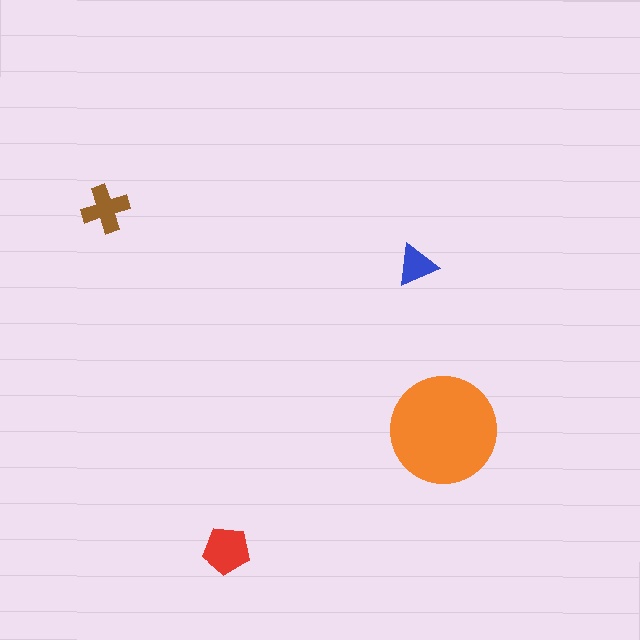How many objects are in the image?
There are 4 objects in the image.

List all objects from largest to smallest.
The orange circle, the red pentagon, the brown cross, the blue triangle.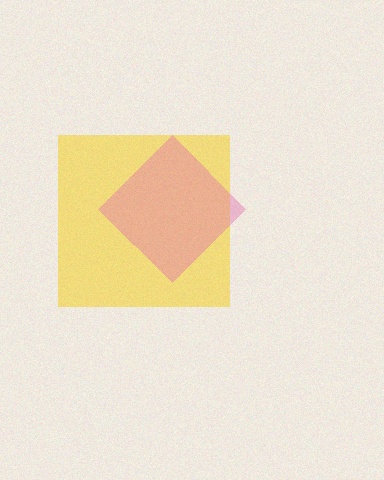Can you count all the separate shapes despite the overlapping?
Yes, there are 2 separate shapes.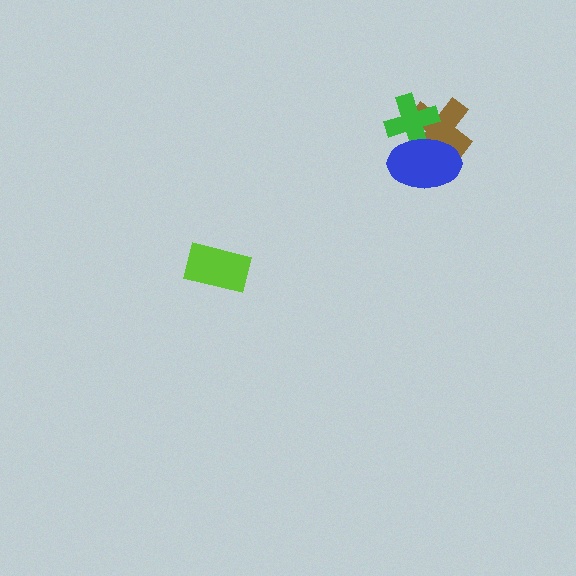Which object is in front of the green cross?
The blue ellipse is in front of the green cross.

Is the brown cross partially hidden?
Yes, it is partially covered by another shape.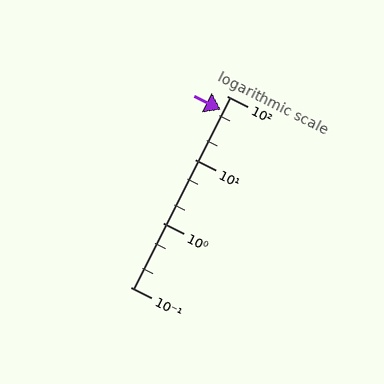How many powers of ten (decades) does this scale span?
The scale spans 3 decades, from 0.1 to 100.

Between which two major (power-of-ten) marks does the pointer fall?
The pointer is between 10 and 100.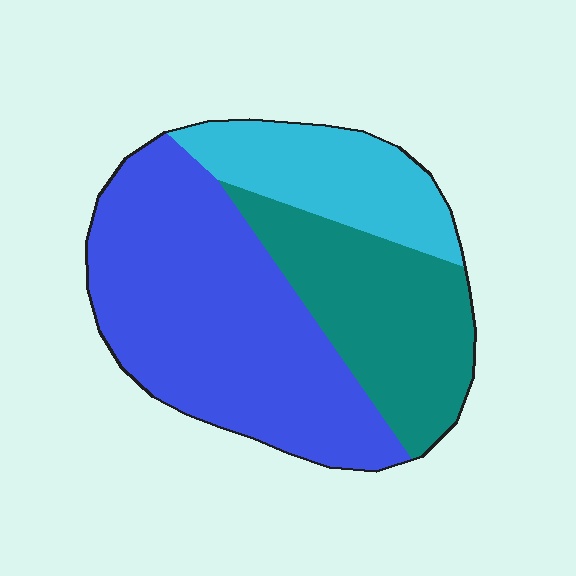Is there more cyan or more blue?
Blue.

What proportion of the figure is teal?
Teal covers 29% of the figure.